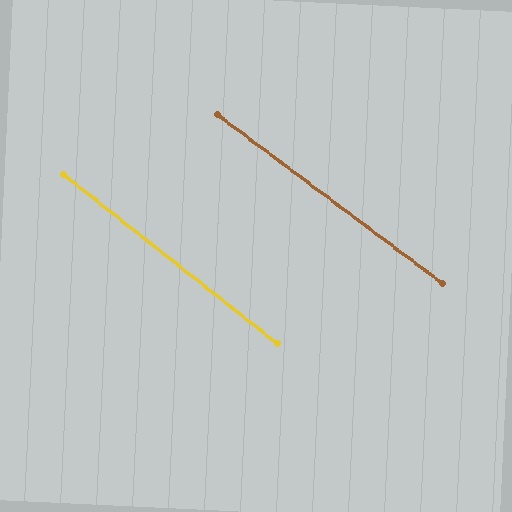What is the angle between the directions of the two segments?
Approximately 1 degree.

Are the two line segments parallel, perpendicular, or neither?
Parallel — their directions differ by only 1.4°.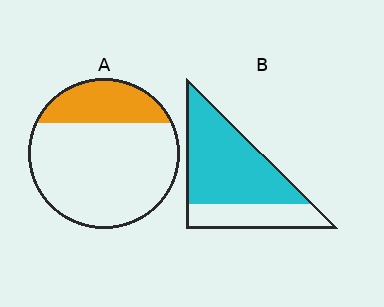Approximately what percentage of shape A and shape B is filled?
A is approximately 25% and B is approximately 70%.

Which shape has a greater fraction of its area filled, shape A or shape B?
Shape B.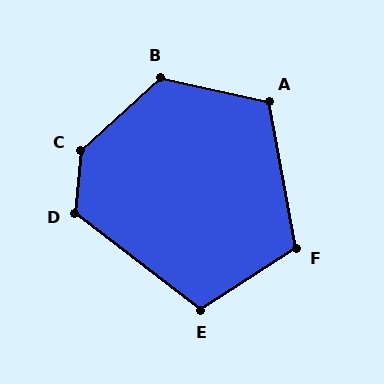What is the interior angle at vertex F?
Approximately 112 degrees (obtuse).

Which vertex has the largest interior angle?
C, at approximately 137 degrees.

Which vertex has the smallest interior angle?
E, at approximately 109 degrees.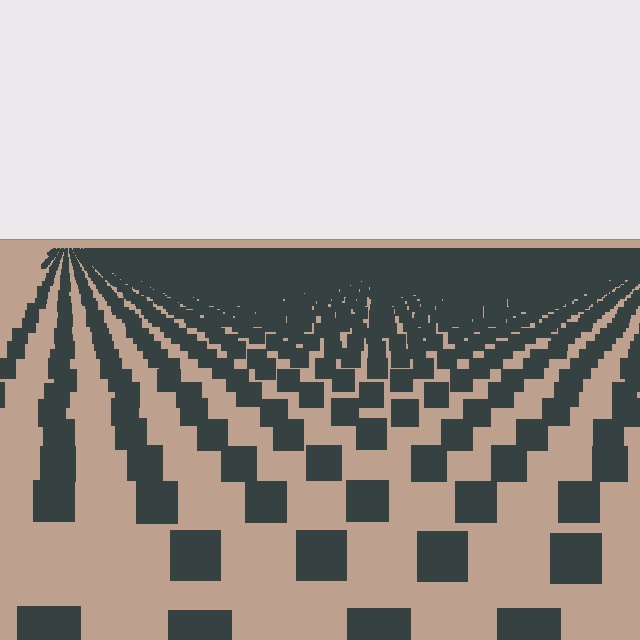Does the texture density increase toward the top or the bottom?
Density increases toward the top.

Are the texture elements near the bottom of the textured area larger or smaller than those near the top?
Larger. Near the bottom, elements are closer to the viewer and appear at a bigger on-screen size.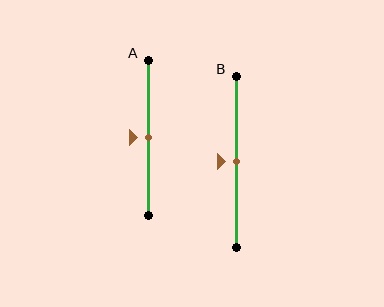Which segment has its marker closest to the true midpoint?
Segment A has its marker closest to the true midpoint.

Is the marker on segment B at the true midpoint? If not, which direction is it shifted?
Yes, the marker on segment B is at the true midpoint.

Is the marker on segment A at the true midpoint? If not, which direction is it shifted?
Yes, the marker on segment A is at the true midpoint.